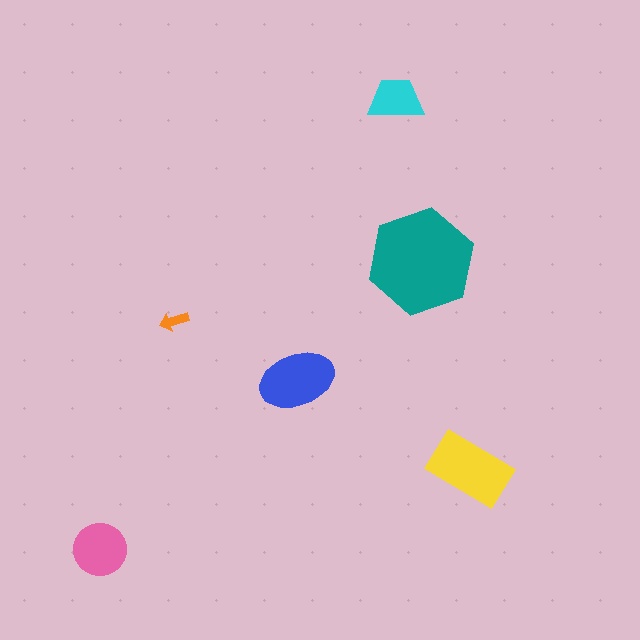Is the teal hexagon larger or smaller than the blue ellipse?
Larger.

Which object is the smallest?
The orange arrow.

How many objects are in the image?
There are 6 objects in the image.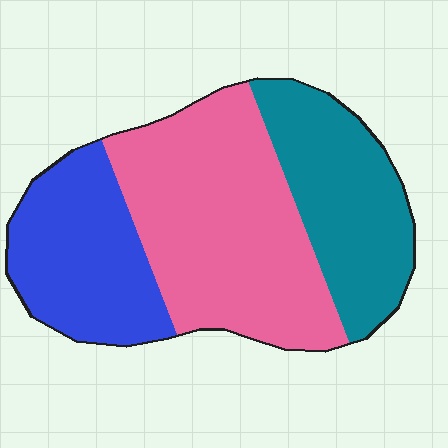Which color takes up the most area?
Pink, at roughly 45%.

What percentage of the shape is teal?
Teal covers around 30% of the shape.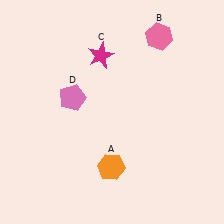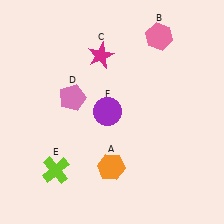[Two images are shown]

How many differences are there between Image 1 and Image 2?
There are 2 differences between the two images.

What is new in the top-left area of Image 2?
A purple circle (F) was added in the top-left area of Image 2.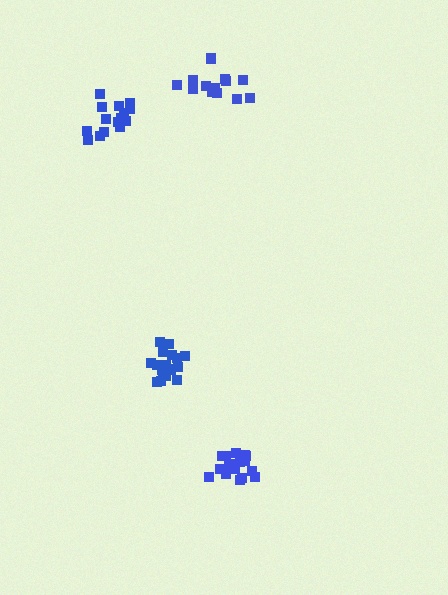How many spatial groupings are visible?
There are 4 spatial groupings.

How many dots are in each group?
Group 1: 16 dots, Group 2: 20 dots, Group 3: 19 dots, Group 4: 15 dots (70 total).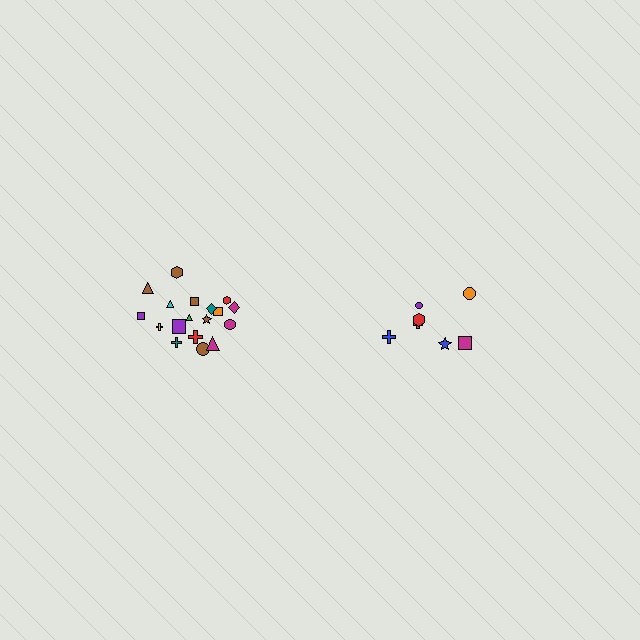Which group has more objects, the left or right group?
The left group.